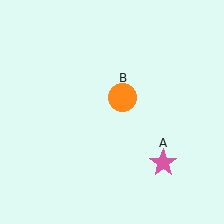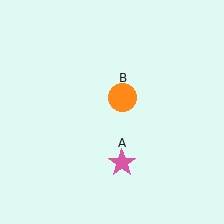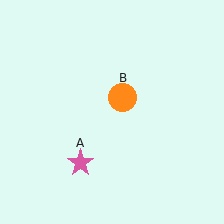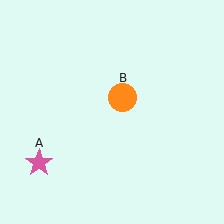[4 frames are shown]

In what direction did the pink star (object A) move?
The pink star (object A) moved left.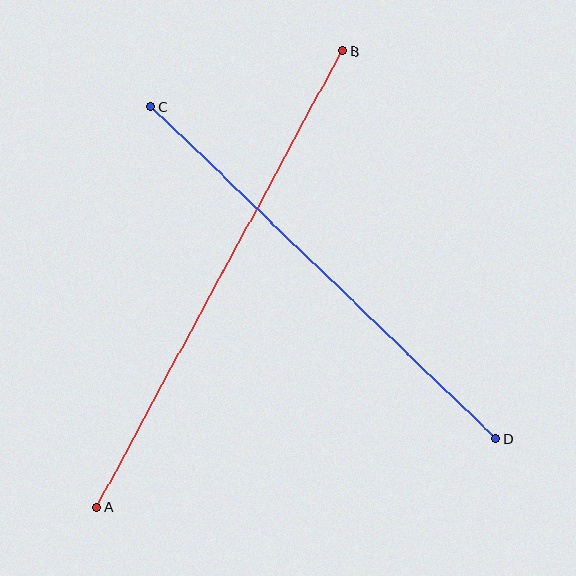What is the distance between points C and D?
The distance is approximately 478 pixels.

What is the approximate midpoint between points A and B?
The midpoint is at approximately (220, 279) pixels.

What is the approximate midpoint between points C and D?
The midpoint is at approximately (323, 273) pixels.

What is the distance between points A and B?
The distance is approximately 517 pixels.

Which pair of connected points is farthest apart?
Points A and B are farthest apart.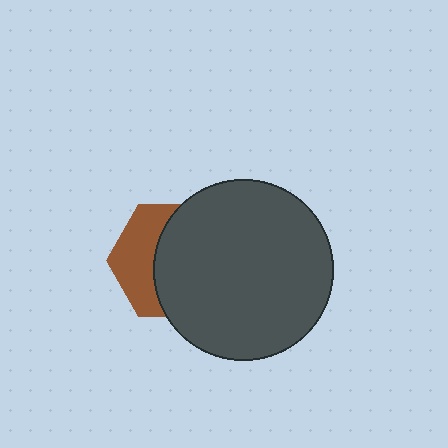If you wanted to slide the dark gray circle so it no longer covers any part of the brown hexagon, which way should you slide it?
Slide it right — that is the most direct way to separate the two shapes.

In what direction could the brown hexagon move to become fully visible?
The brown hexagon could move left. That would shift it out from behind the dark gray circle entirely.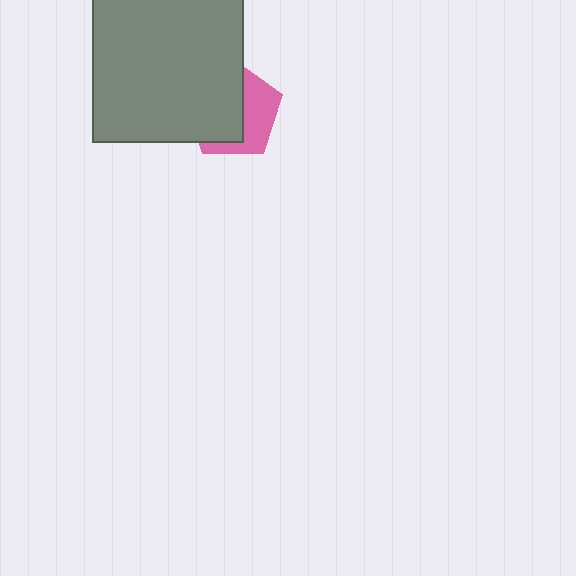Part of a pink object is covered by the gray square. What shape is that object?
It is a pentagon.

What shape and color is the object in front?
The object in front is a gray square.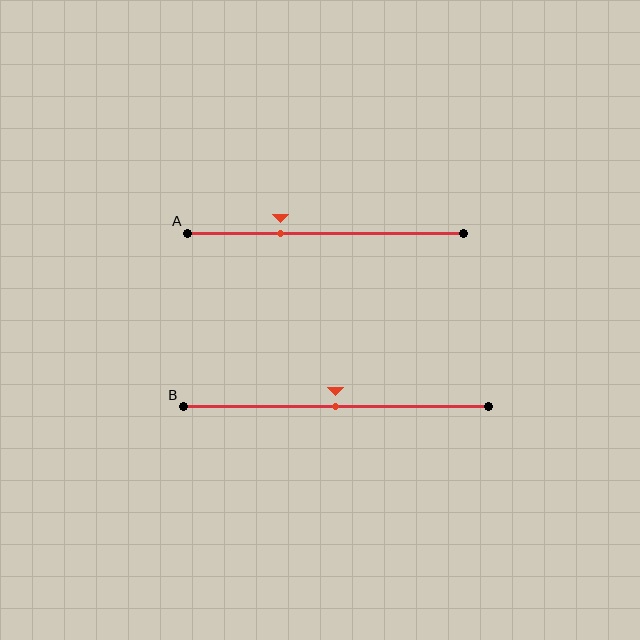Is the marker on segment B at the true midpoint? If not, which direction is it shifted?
Yes, the marker on segment B is at the true midpoint.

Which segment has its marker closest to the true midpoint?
Segment B has its marker closest to the true midpoint.